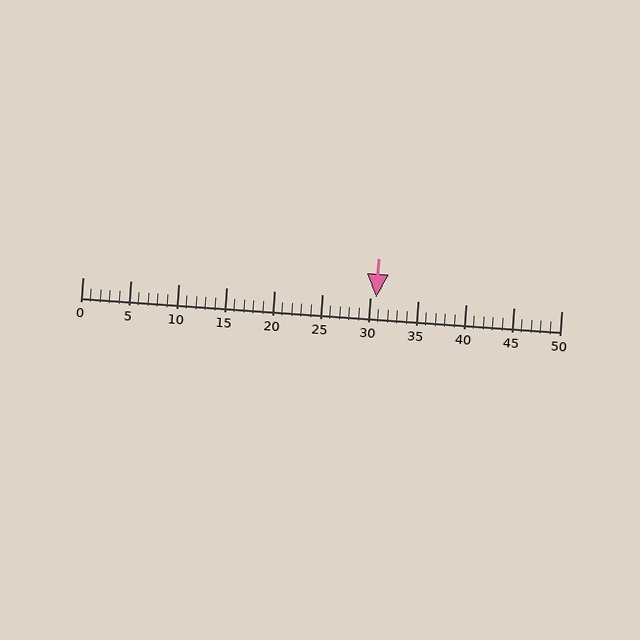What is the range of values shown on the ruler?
The ruler shows values from 0 to 50.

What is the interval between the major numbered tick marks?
The major tick marks are spaced 5 units apart.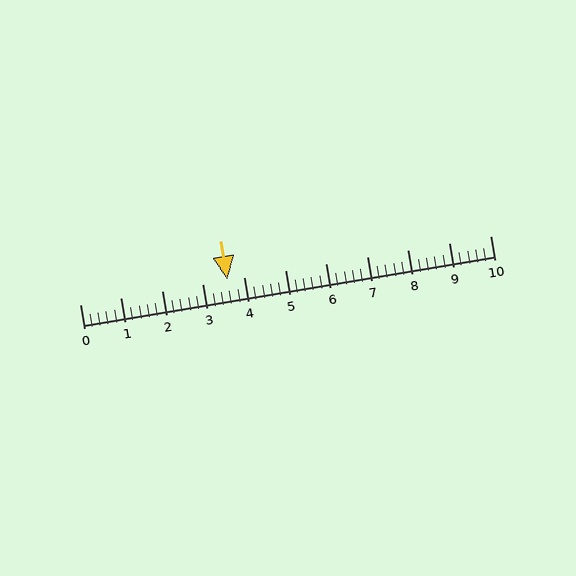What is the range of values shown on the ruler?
The ruler shows values from 0 to 10.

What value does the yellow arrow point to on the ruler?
The yellow arrow points to approximately 3.6.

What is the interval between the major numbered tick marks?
The major tick marks are spaced 1 units apart.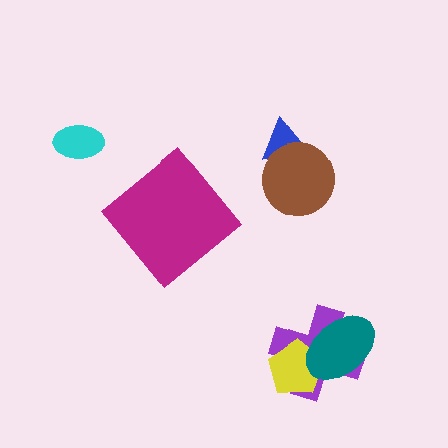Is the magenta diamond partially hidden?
No, no other shape covers it.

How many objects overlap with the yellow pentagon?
2 objects overlap with the yellow pentagon.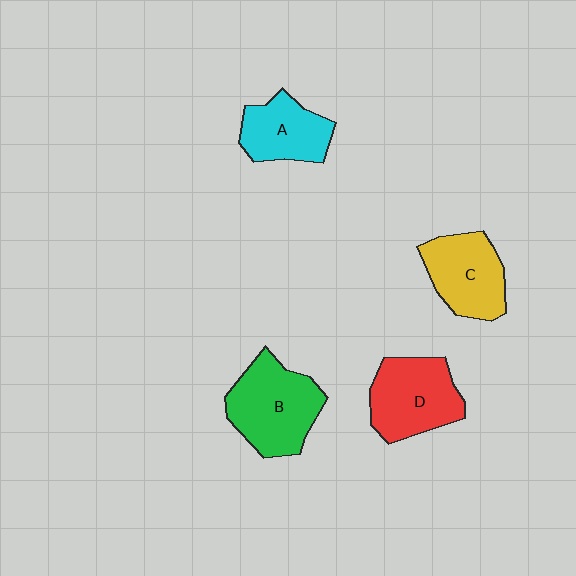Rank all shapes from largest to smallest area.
From largest to smallest: B (green), D (red), C (yellow), A (cyan).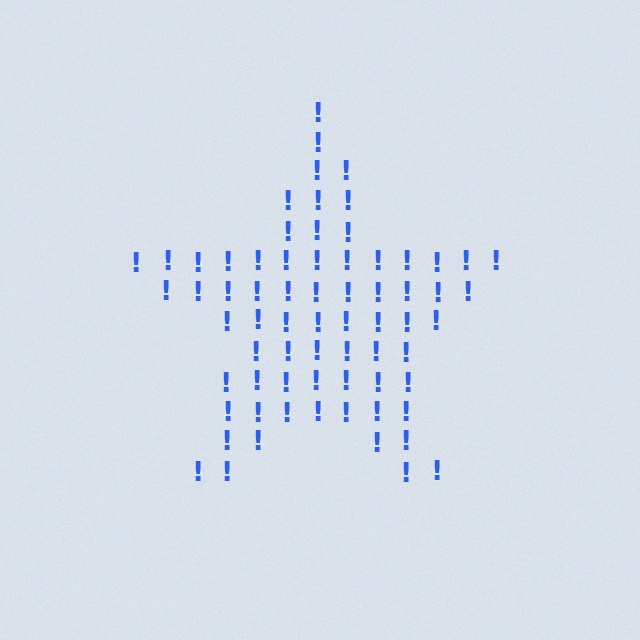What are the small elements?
The small elements are exclamation marks.